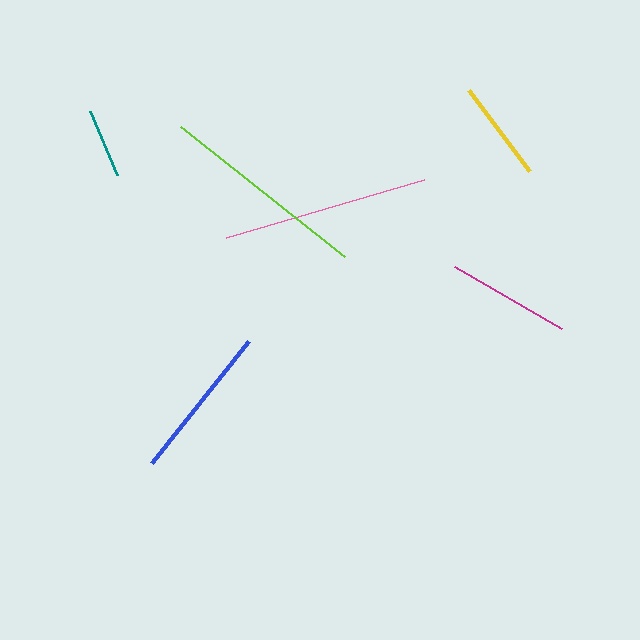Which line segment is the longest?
The lime line is the longest at approximately 209 pixels.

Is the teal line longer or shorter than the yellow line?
The yellow line is longer than the teal line.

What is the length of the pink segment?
The pink segment is approximately 207 pixels long.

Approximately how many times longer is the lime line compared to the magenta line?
The lime line is approximately 1.7 times the length of the magenta line.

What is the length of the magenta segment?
The magenta segment is approximately 124 pixels long.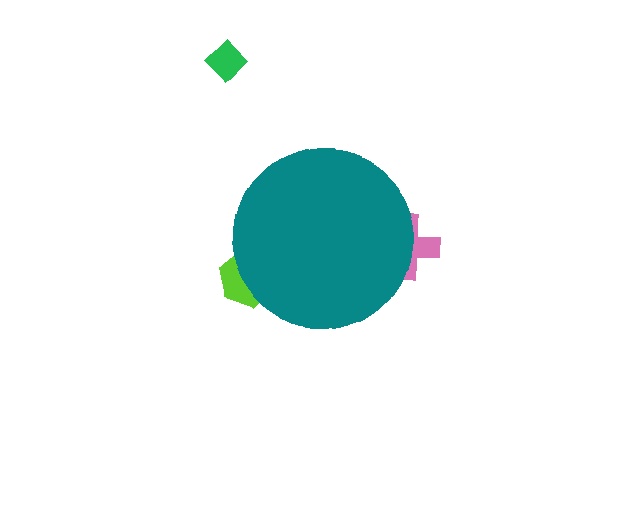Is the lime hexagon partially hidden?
Yes, the lime hexagon is partially hidden behind the teal circle.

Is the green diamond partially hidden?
No, the green diamond is fully visible.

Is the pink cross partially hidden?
Yes, the pink cross is partially hidden behind the teal circle.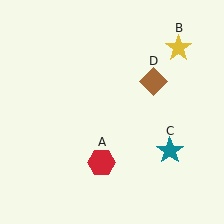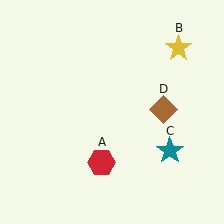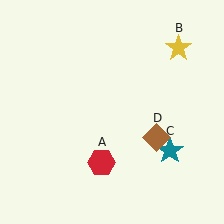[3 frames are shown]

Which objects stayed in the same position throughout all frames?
Red hexagon (object A) and yellow star (object B) and teal star (object C) remained stationary.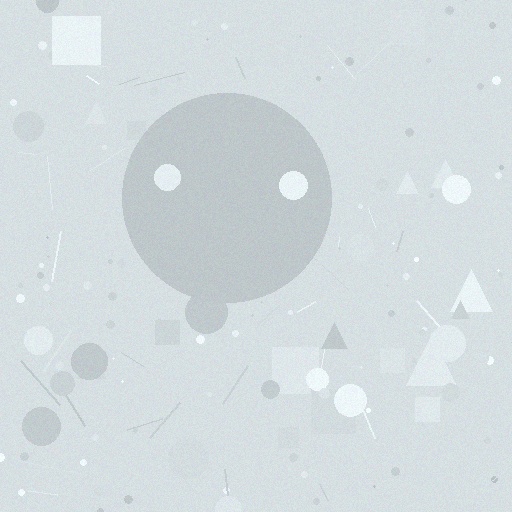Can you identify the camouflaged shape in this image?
The camouflaged shape is a circle.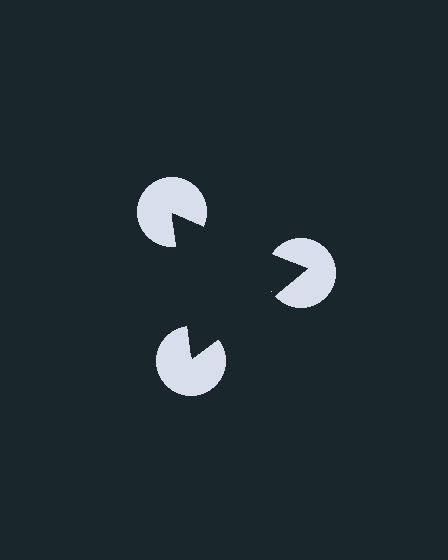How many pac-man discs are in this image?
There are 3 — one at each vertex of the illusory triangle.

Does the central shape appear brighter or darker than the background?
It typically appears slightly darker than the background, even though no actual brightness change is drawn.